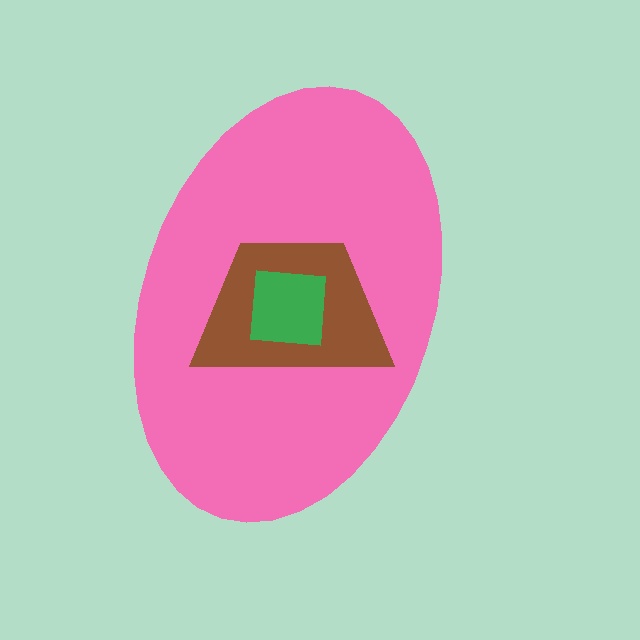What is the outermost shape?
The pink ellipse.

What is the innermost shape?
The green square.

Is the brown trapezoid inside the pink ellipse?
Yes.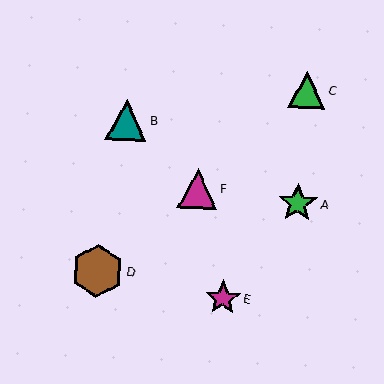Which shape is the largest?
The brown hexagon (labeled D) is the largest.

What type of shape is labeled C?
Shape C is a green triangle.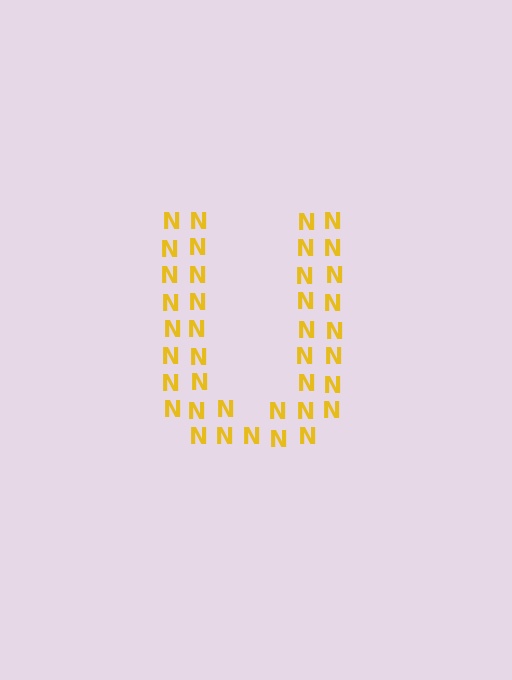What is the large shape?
The large shape is the letter U.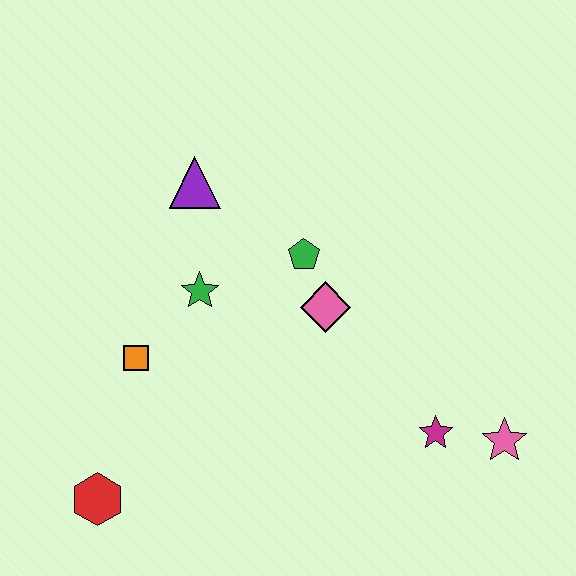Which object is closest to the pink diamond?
The green pentagon is closest to the pink diamond.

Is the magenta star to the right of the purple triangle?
Yes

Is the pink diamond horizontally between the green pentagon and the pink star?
Yes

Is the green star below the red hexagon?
No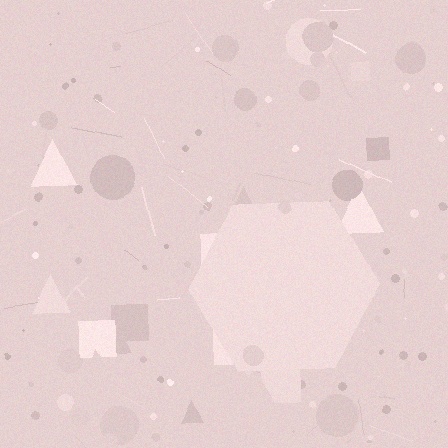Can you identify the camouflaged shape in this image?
The camouflaged shape is a hexagon.